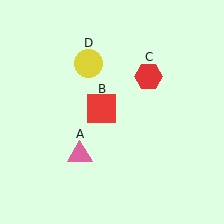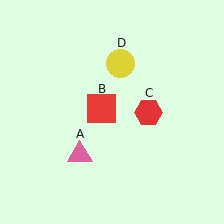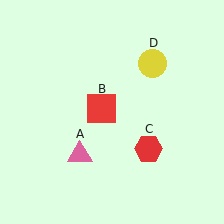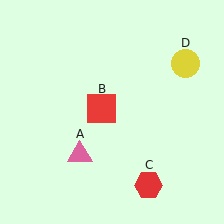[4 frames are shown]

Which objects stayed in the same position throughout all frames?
Pink triangle (object A) and red square (object B) remained stationary.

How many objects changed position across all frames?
2 objects changed position: red hexagon (object C), yellow circle (object D).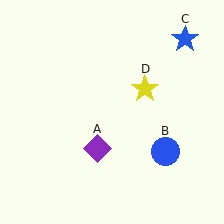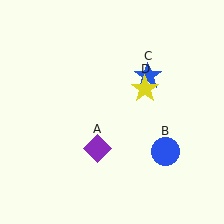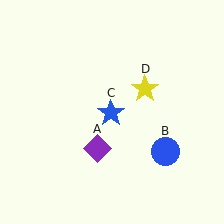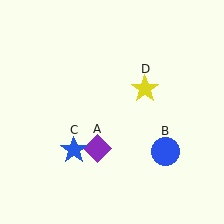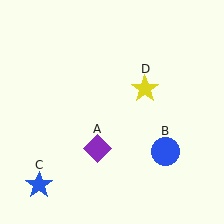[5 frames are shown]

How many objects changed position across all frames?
1 object changed position: blue star (object C).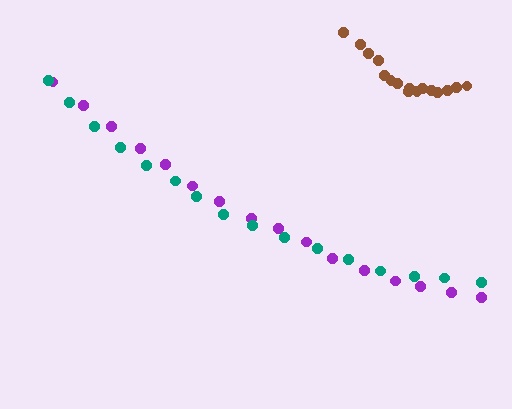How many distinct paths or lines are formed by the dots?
There are 3 distinct paths.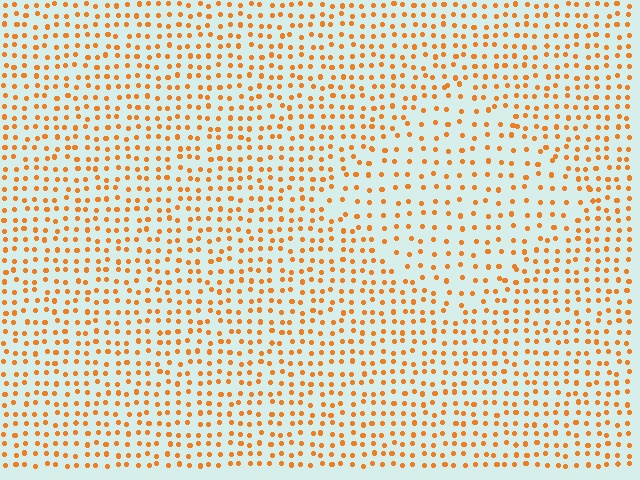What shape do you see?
I see a diamond.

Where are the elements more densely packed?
The elements are more densely packed outside the diamond boundary.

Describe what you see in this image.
The image contains small orange elements arranged at two different densities. A diamond-shaped region is visible where the elements are less densely packed than the surrounding area.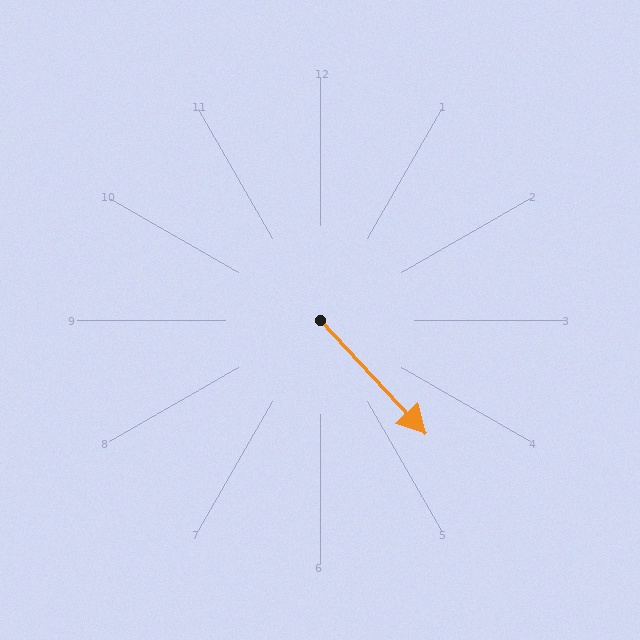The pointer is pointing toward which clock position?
Roughly 5 o'clock.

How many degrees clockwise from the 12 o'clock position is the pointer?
Approximately 137 degrees.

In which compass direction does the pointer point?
Southeast.